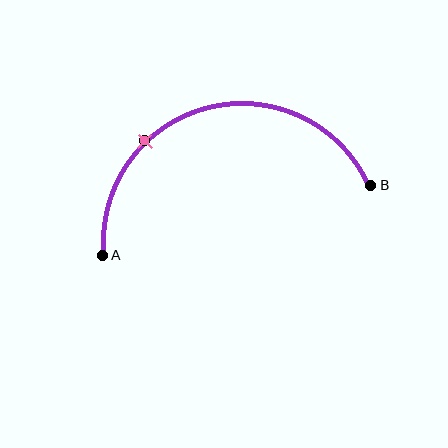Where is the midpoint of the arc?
The arc midpoint is the point on the curve farthest from the straight line joining A and B. It sits above that line.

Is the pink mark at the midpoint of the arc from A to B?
No. The pink mark lies on the arc but is closer to endpoint A. The arc midpoint would be at the point on the curve equidistant along the arc from both A and B.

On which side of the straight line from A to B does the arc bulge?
The arc bulges above the straight line connecting A and B.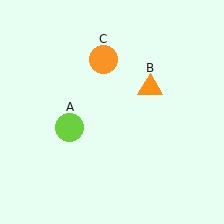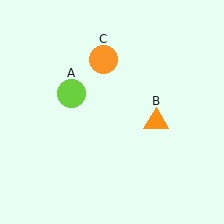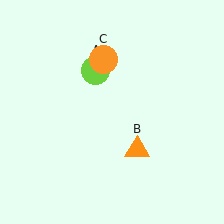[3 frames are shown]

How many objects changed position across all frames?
2 objects changed position: lime circle (object A), orange triangle (object B).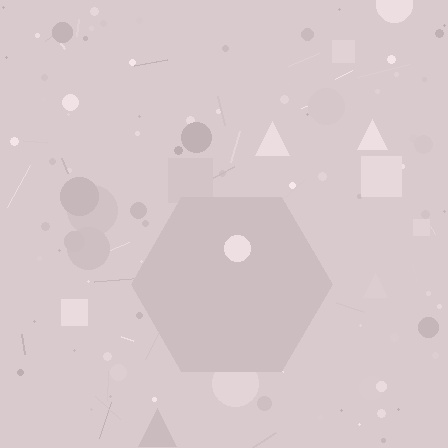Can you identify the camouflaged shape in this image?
The camouflaged shape is a hexagon.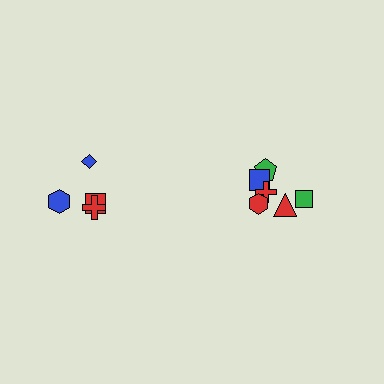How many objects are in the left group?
There are 4 objects.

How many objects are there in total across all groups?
There are 10 objects.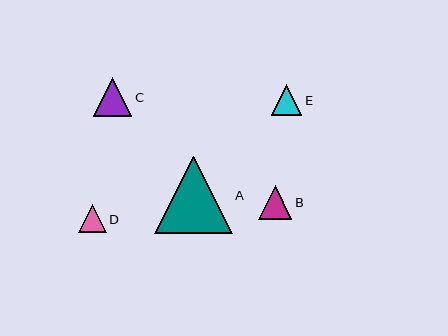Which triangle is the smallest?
Triangle D is the smallest with a size of approximately 28 pixels.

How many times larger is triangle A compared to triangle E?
Triangle A is approximately 2.5 times the size of triangle E.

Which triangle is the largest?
Triangle A is the largest with a size of approximately 78 pixels.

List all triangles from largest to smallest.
From largest to smallest: A, C, B, E, D.